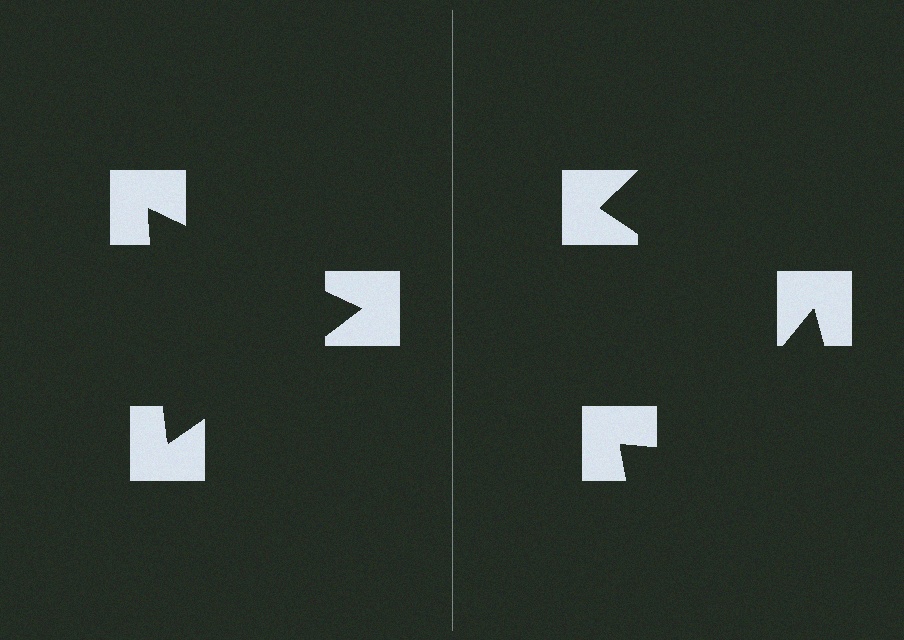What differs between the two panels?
The notched squares are positioned identically on both sides; only the wedge orientations differ. On the left they align to a triangle; on the right they are misaligned.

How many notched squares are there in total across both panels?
6 — 3 on each side.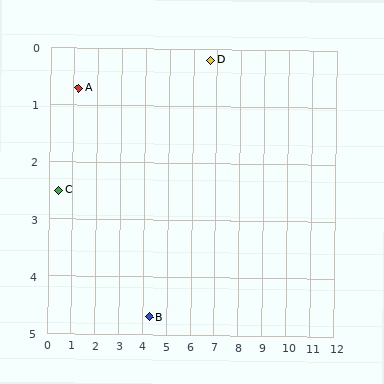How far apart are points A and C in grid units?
Points A and C are about 2.0 grid units apart.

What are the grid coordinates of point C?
Point C is at approximately (0.4, 2.5).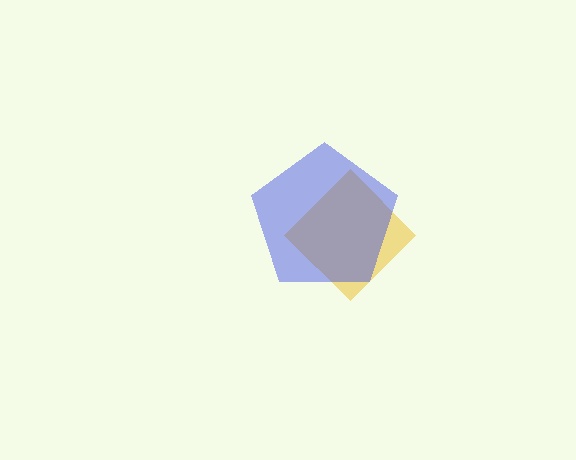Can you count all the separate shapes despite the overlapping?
Yes, there are 2 separate shapes.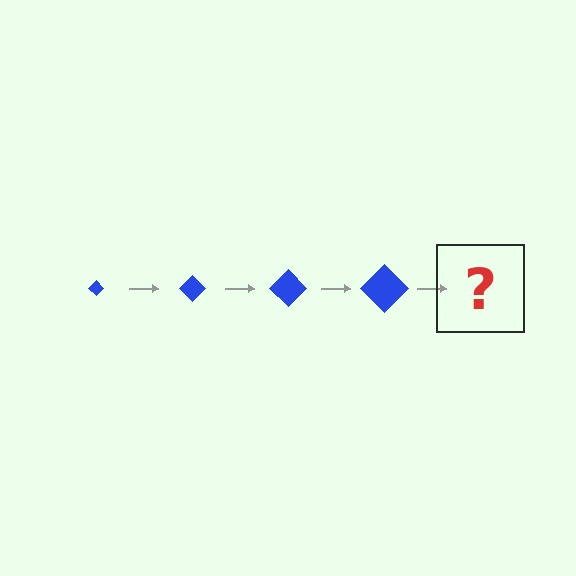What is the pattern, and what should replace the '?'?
The pattern is that the diamond gets progressively larger each step. The '?' should be a blue diamond, larger than the previous one.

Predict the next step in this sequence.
The next step is a blue diamond, larger than the previous one.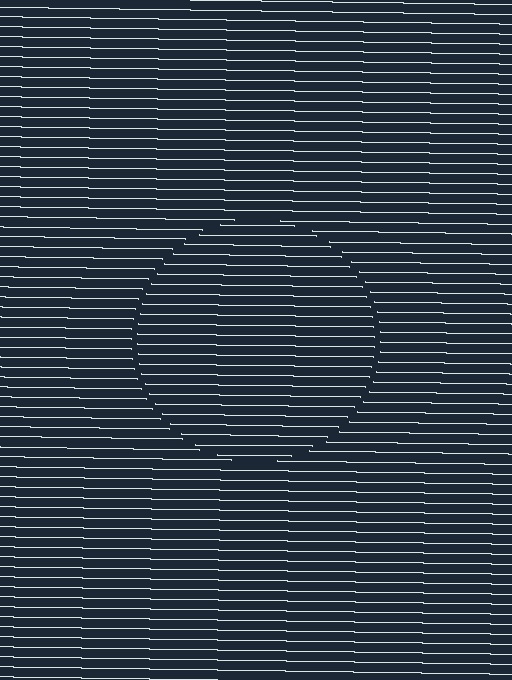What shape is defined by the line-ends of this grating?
An illusory circle. The interior of the shape contains the same grating, shifted by half a period — the contour is defined by the phase discontinuity where line-ends from the inner and outer gratings abut.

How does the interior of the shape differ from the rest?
The interior of the shape contains the same grating, shifted by half a period — the contour is defined by the phase discontinuity where line-ends from the inner and outer gratings abut.